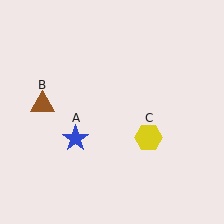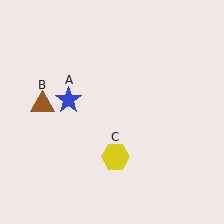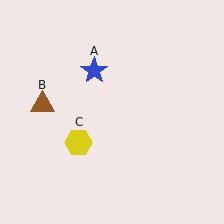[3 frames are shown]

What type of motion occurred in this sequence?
The blue star (object A), yellow hexagon (object C) rotated clockwise around the center of the scene.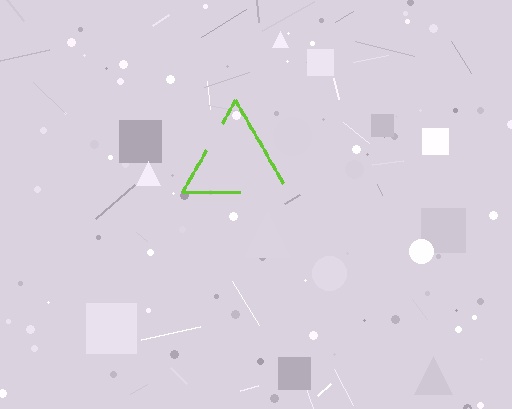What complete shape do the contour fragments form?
The contour fragments form a triangle.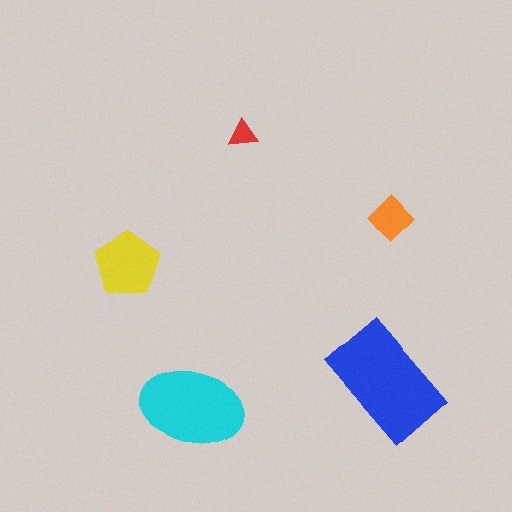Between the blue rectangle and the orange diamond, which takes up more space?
The blue rectangle.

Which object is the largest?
The blue rectangle.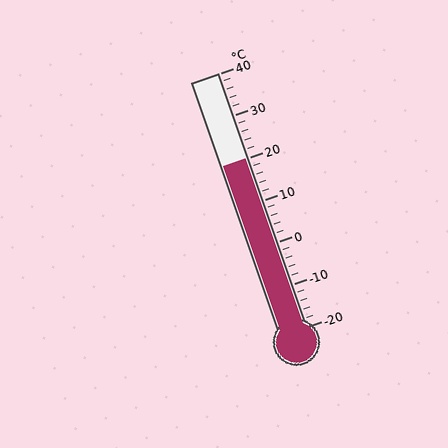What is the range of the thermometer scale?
The thermometer scale ranges from -20°C to 40°C.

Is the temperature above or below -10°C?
The temperature is above -10°C.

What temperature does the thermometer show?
The thermometer shows approximately 20°C.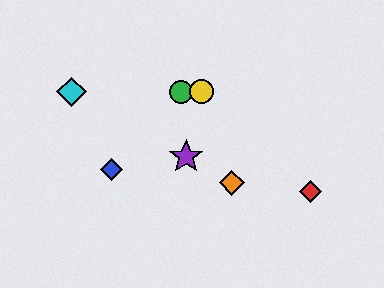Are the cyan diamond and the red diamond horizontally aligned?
No, the cyan diamond is at y≈92 and the red diamond is at y≈191.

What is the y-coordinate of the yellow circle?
The yellow circle is at y≈92.